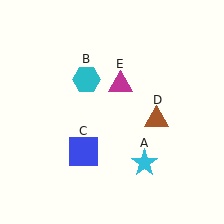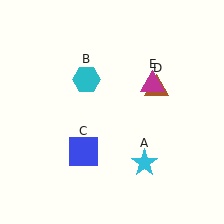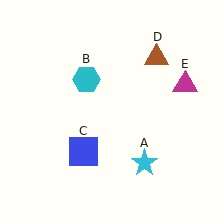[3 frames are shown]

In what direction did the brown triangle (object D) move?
The brown triangle (object D) moved up.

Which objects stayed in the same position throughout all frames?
Cyan star (object A) and cyan hexagon (object B) and blue square (object C) remained stationary.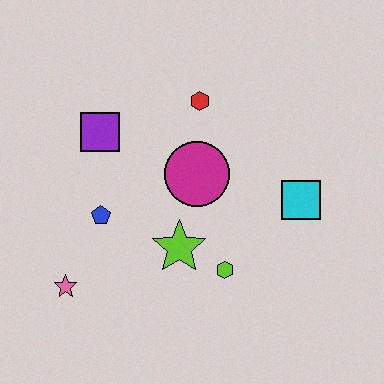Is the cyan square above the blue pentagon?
Yes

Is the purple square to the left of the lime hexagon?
Yes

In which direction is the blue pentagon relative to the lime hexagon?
The blue pentagon is to the left of the lime hexagon.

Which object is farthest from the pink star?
The cyan square is farthest from the pink star.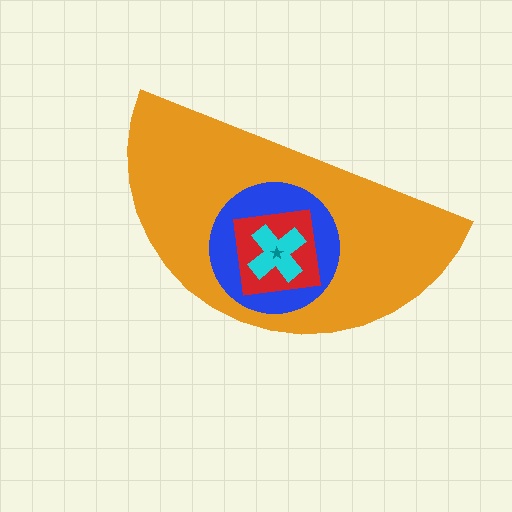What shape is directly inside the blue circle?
The red square.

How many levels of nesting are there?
5.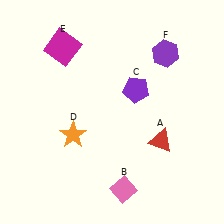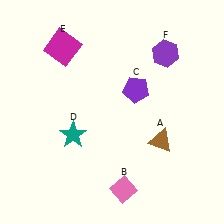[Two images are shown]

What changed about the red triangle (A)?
In Image 1, A is red. In Image 2, it changed to brown.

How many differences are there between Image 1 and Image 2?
There are 2 differences between the two images.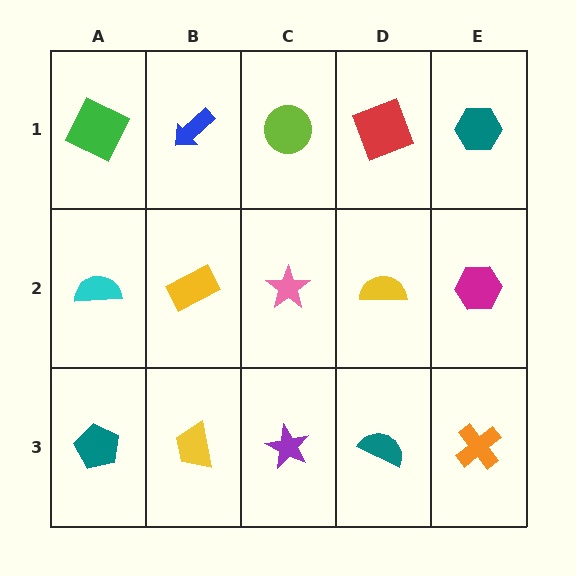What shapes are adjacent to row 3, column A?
A cyan semicircle (row 2, column A), a yellow trapezoid (row 3, column B).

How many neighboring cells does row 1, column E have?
2.